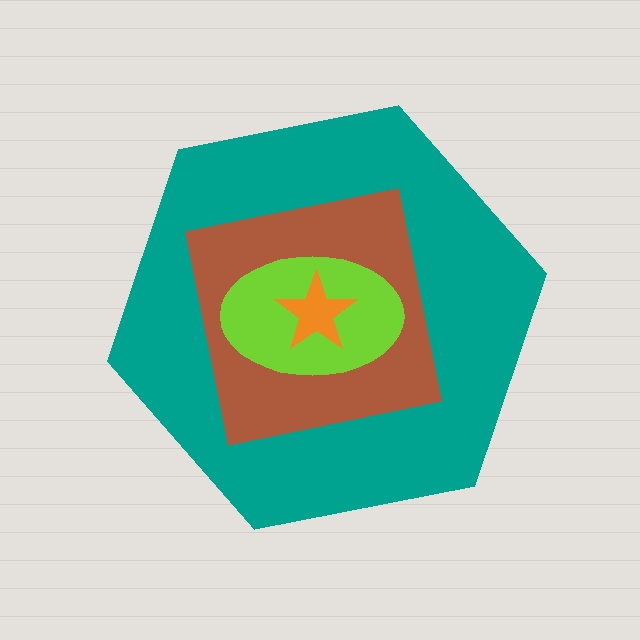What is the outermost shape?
The teal hexagon.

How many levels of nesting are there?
4.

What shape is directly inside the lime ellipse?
The orange star.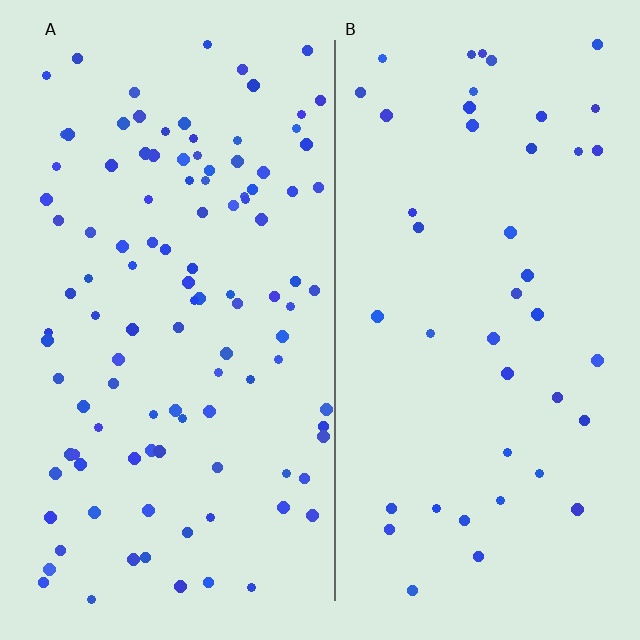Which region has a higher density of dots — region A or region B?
A (the left).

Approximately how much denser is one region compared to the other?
Approximately 2.5× — region A over region B.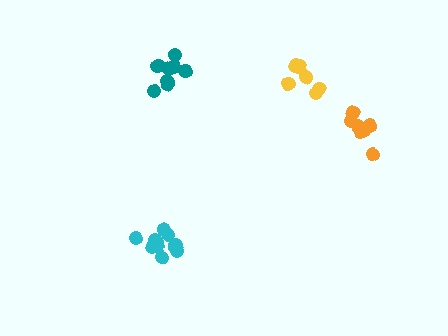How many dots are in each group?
Group 1: 6 dots, Group 2: 9 dots, Group 3: 10 dots, Group 4: 8 dots (33 total).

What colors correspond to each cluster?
The clusters are colored: yellow, teal, cyan, orange.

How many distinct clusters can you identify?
There are 4 distinct clusters.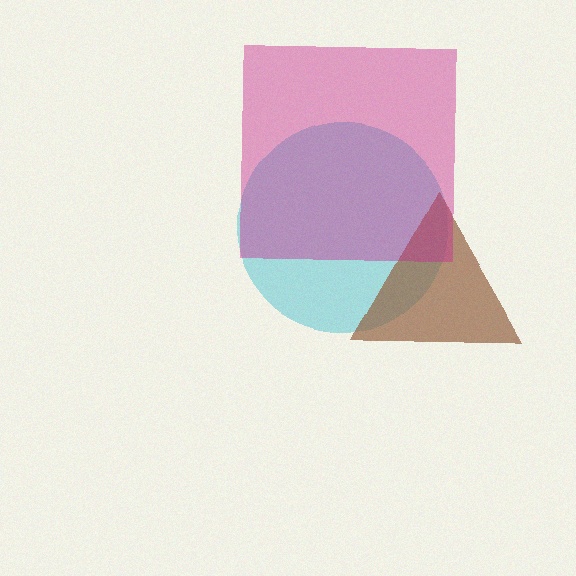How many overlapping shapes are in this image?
There are 3 overlapping shapes in the image.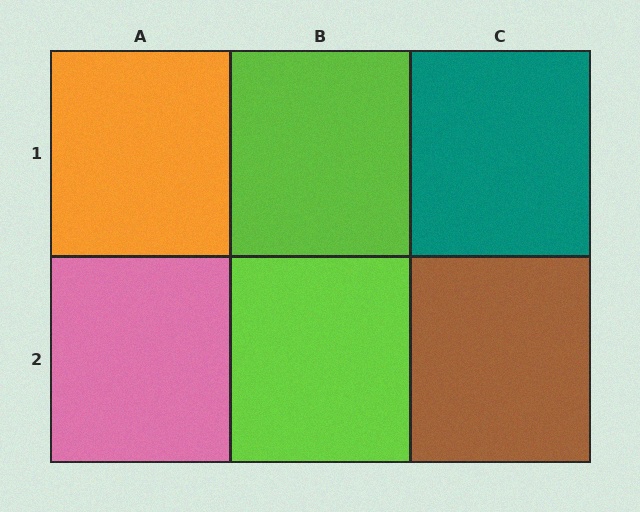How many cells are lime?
2 cells are lime.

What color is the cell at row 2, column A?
Pink.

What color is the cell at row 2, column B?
Lime.